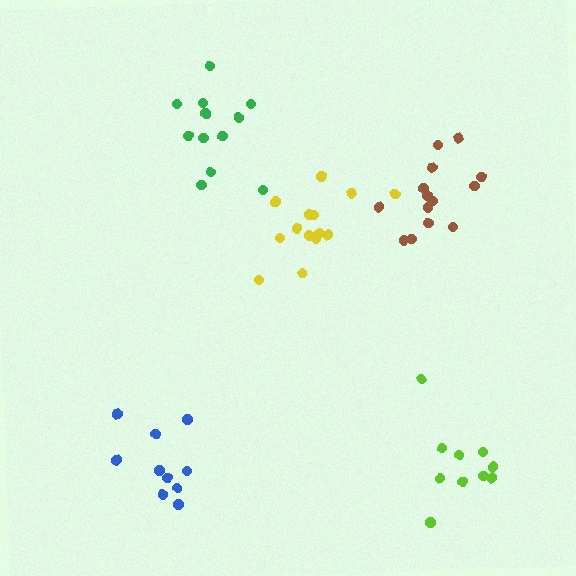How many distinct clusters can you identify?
There are 5 distinct clusters.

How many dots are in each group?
Group 1: 12 dots, Group 2: 15 dots, Group 3: 10 dots, Group 4: 14 dots, Group 5: 10 dots (61 total).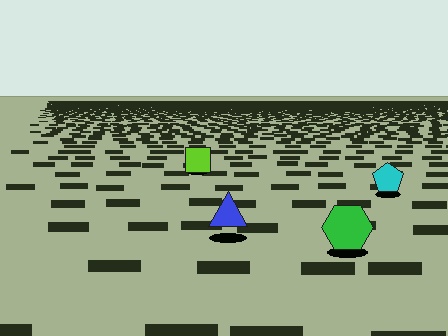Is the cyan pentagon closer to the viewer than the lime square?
Yes. The cyan pentagon is closer — you can tell from the texture gradient: the ground texture is coarser near it.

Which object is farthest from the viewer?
The lime square is farthest from the viewer. It appears smaller and the ground texture around it is denser.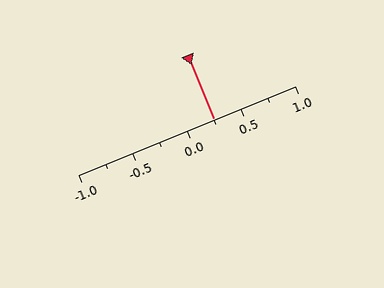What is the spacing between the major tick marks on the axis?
The major ticks are spaced 0.5 apart.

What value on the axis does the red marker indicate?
The marker indicates approximately 0.25.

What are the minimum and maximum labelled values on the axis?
The axis runs from -1.0 to 1.0.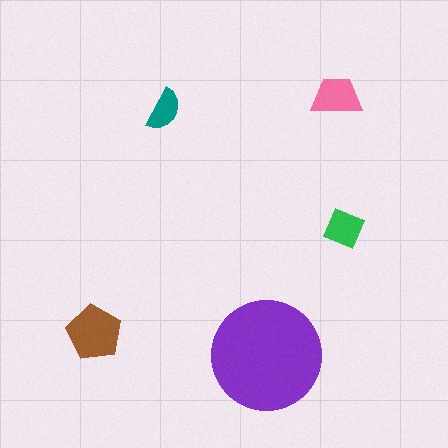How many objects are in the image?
There are 5 objects in the image.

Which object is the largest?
The purple circle.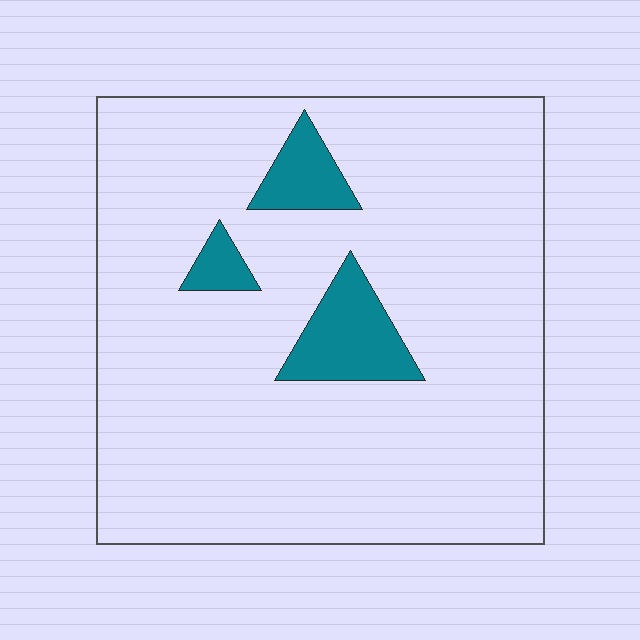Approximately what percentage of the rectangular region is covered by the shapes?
Approximately 10%.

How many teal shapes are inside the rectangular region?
3.